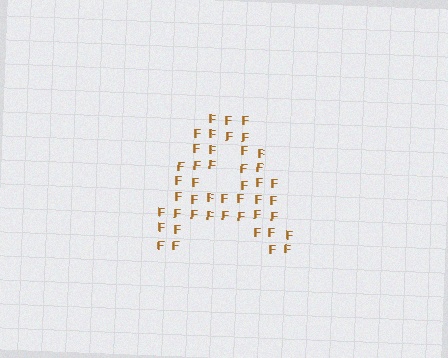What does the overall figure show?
The overall figure shows the letter A.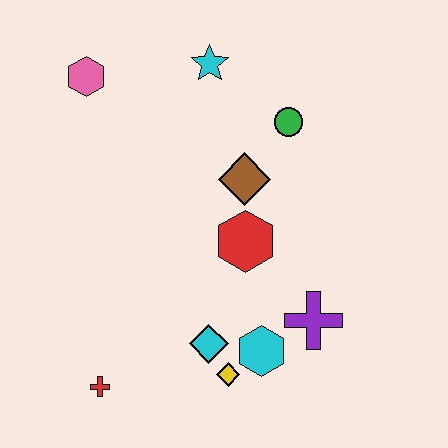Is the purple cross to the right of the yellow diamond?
Yes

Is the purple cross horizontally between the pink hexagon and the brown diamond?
No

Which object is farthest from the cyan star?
The red cross is farthest from the cyan star.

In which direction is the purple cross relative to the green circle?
The purple cross is below the green circle.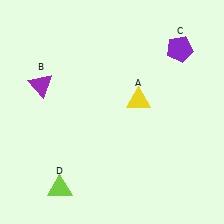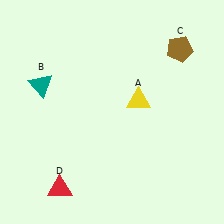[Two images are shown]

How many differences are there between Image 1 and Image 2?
There are 3 differences between the two images.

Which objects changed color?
B changed from purple to teal. C changed from purple to brown. D changed from lime to red.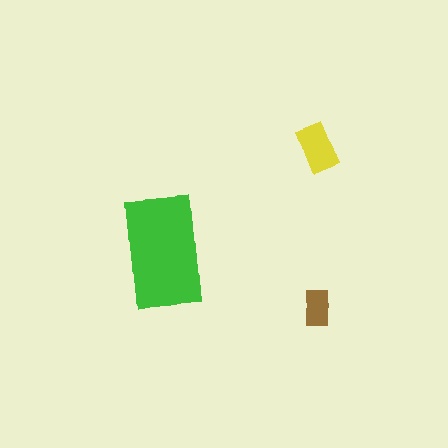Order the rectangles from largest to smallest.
the green one, the yellow one, the brown one.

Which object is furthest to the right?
The yellow rectangle is rightmost.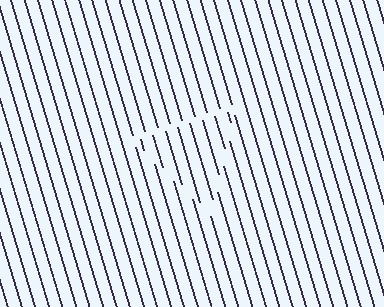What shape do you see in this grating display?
An illusory triangle. The interior of the shape contains the same grating, shifted by half a period — the contour is defined by the phase discontinuity where line-ends from the inner and outer gratings abut.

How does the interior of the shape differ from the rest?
The interior of the shape contains the same grating, shifted by half a period — the contour is defined by the phase discontinuity where line-ends from the inner and outer gratings abut.